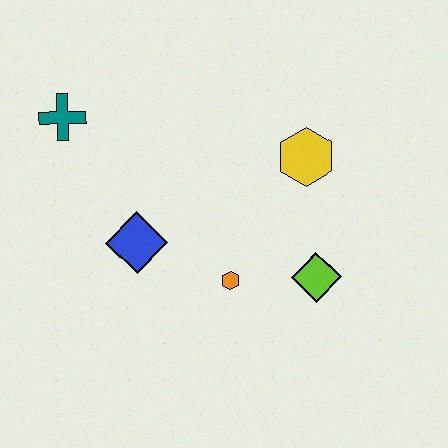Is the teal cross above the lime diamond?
Yes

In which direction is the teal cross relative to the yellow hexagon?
The teal cross is to the left of the yellow hexagon.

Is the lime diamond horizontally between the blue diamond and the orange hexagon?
No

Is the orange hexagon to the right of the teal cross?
Yes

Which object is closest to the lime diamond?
The orange hexagon is closest to the lime diamond.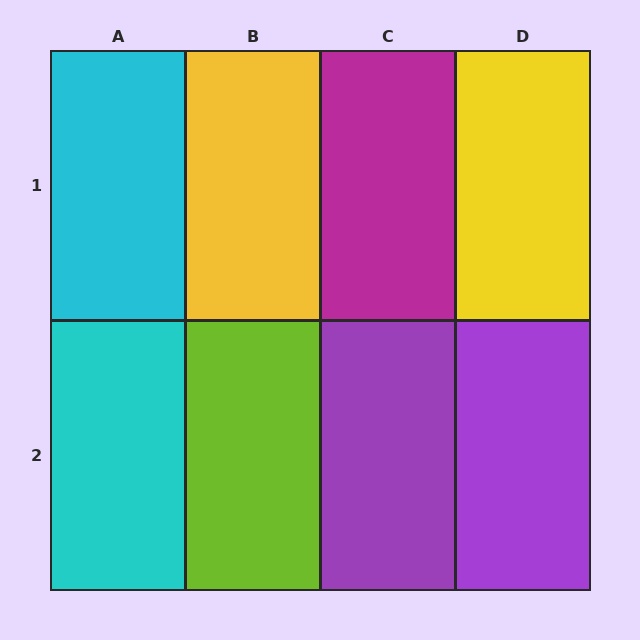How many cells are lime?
1 cell is lime.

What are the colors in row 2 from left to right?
Cyan, lime, purple, purple.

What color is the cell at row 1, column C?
Magenta.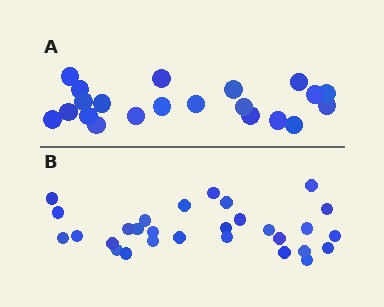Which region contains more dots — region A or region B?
Region B (the bottom region) has more dots.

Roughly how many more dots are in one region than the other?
Region B has roughly 8 or so more dots than region A.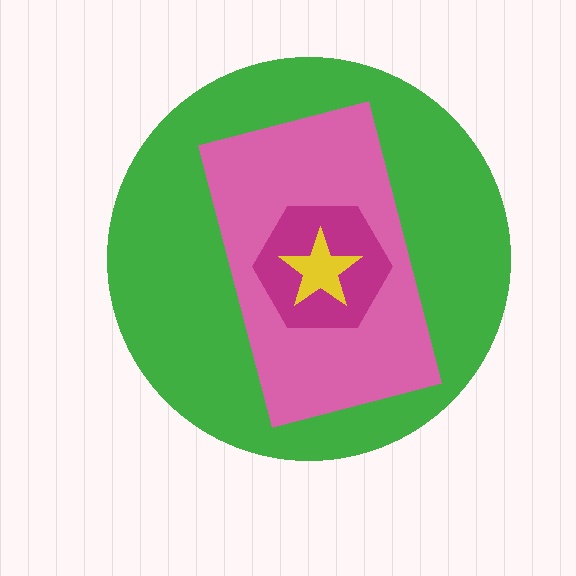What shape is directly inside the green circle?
The pink rectangle.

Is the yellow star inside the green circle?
Yes.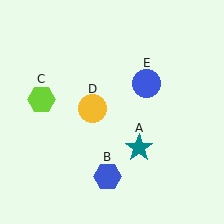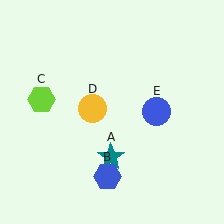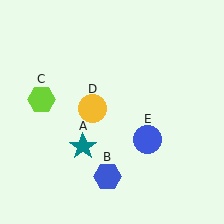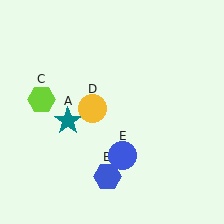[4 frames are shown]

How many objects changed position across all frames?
2 objects changed position: teal star (object A), blue circle (object E).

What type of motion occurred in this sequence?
The teal star (object A), blue circle (object E) rotated clockwise around the center of the scene.